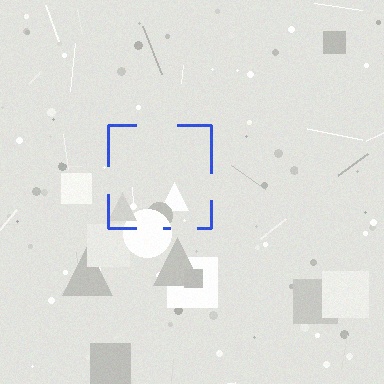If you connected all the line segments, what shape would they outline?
They would outline a square.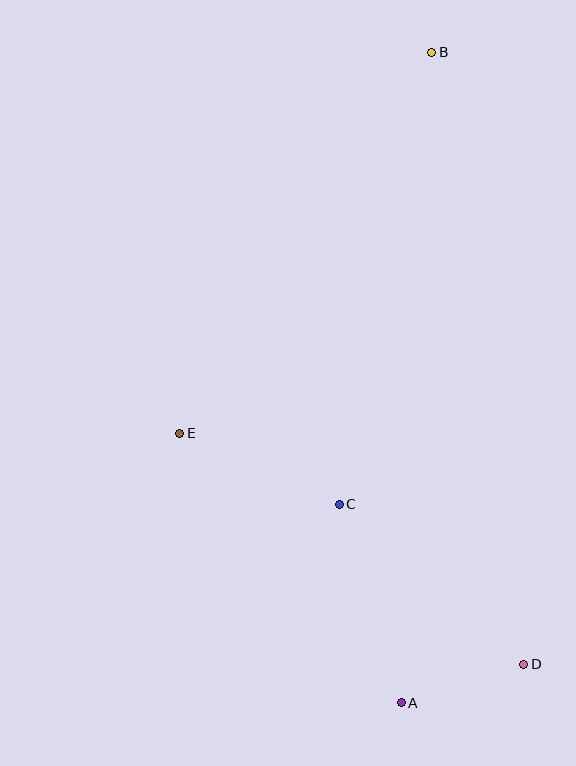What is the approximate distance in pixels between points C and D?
The distance between C and D is approximately 244 pixels.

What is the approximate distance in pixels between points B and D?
The distance between B and D is approximately 619 pixels.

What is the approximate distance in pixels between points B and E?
The distance between B and E is approximately 457 pixels.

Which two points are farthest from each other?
Points A and B are farthest from each other.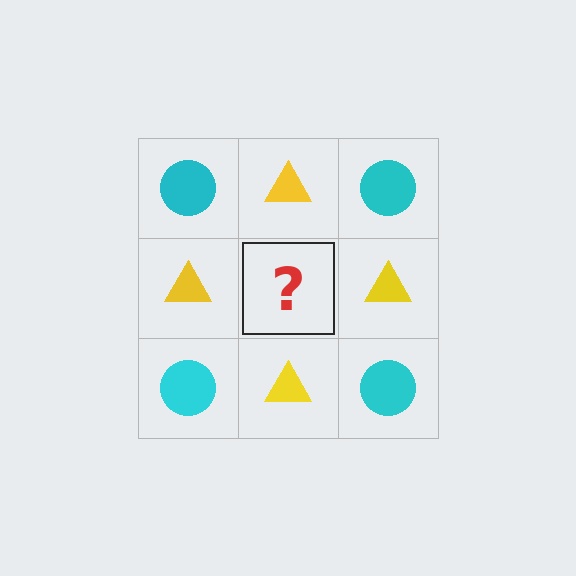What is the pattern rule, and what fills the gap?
The rule is that it alternates cyan circle and yellow triangle in a checkerboard pattern. The gap should be filled with a cyan circle.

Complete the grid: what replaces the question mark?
The question mark should be replaced with a cyan circle.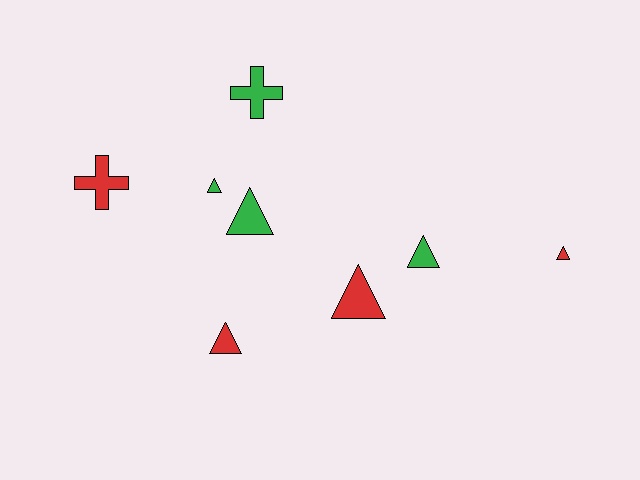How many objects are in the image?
There are 8 objects.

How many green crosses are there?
There is 1 green cross.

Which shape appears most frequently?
Triangle, with 6 objects.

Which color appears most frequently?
Red, with 4 objects.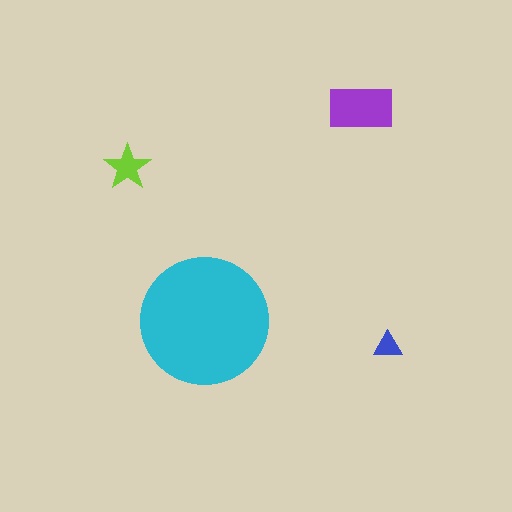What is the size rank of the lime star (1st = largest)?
3rd.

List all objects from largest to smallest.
The cyan circle, the purple rectangle, the lime star, the blue triangle.